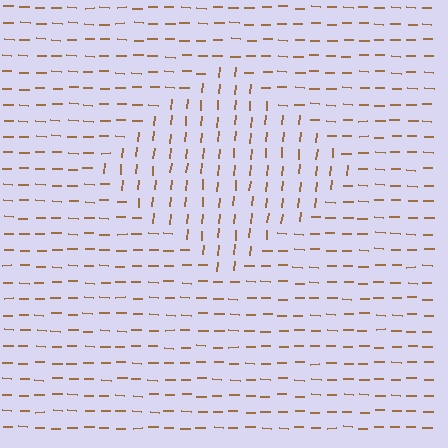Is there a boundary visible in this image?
Yes, there is a texture boundary formed by a change in line orientation.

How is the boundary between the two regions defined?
The boundary is defined purely by a change in line orientation (approximately 86 degrees difference). All lines are the same color and thickness.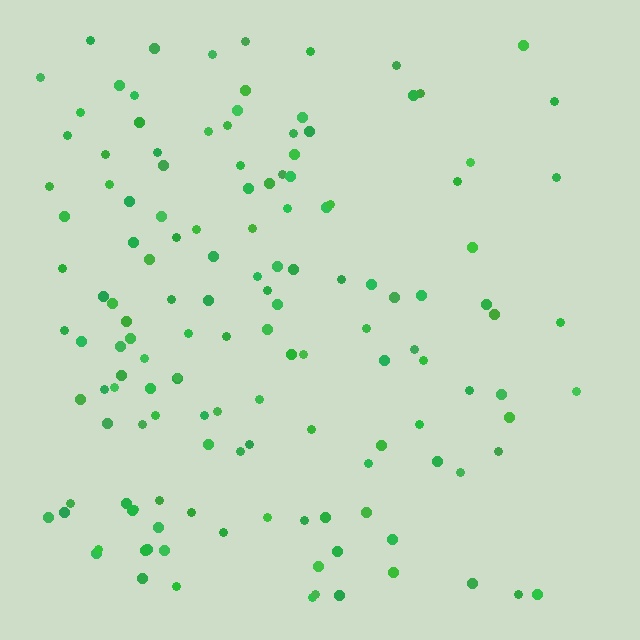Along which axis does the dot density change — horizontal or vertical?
Horizontal.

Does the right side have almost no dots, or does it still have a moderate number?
Still a moderate number, just noticeably fewer than the left.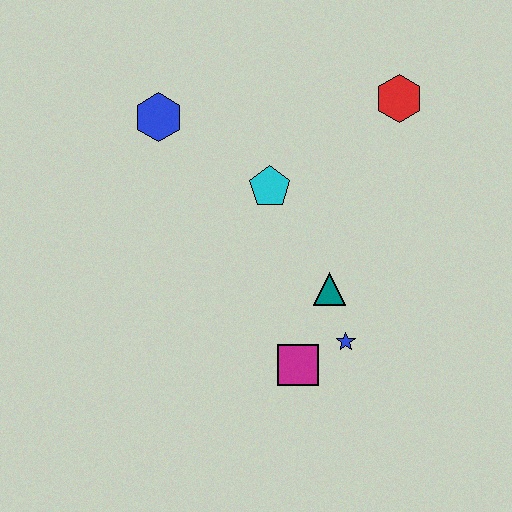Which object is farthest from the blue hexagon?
The blue star is farthest from the blue hexagon.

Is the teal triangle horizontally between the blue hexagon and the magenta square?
No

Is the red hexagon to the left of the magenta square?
No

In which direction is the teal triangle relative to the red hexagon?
The teal triangle is below the red hexagon.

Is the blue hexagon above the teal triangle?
Yes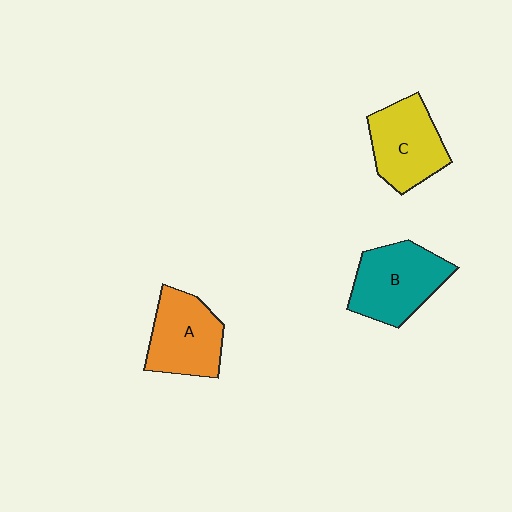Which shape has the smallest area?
Shape C (yellow).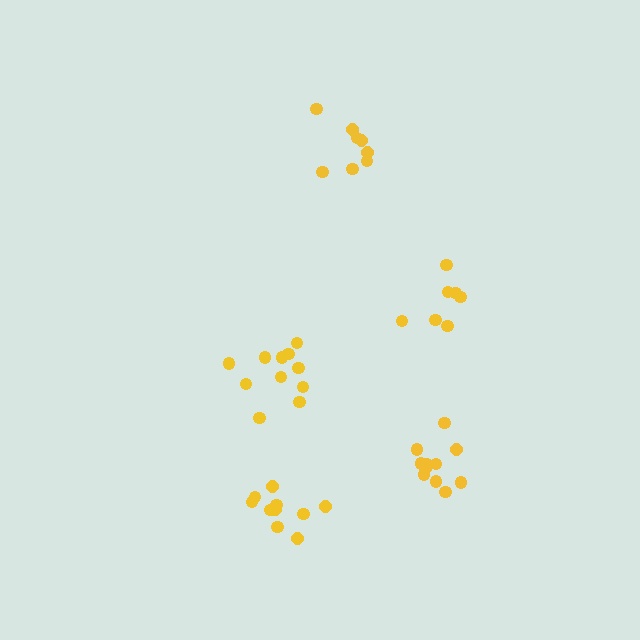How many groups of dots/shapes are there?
There are 5 groups.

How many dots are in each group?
Group 1: 8 dots, Group 2: 7 dots, Group 3: 10 dots, Group 4: 11 dots, Group 5: 11 dots (47 total).